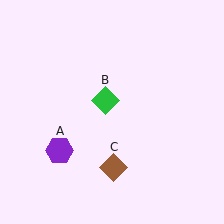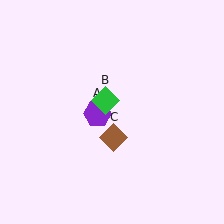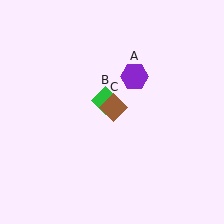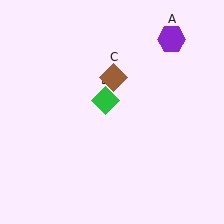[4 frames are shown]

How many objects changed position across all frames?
2 objects changed position: purple hexagon (object A), brown diamond (object C).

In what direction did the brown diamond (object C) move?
The brown diamond (object C) moved up.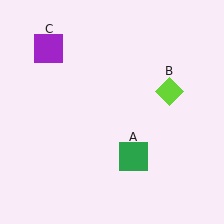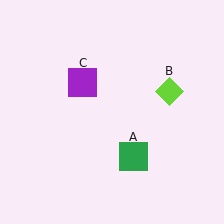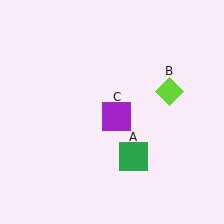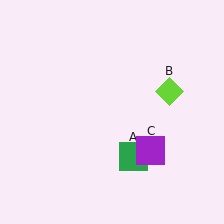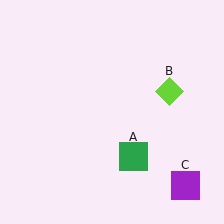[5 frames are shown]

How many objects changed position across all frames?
1 object changed position: purple square (object C).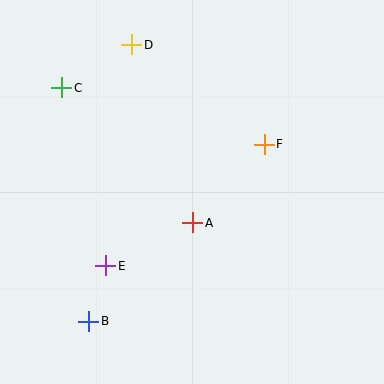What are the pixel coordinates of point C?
Point C is at (62, 88).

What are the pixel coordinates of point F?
Point F is at (264, 144).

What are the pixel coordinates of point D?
Point D is at (132, 45).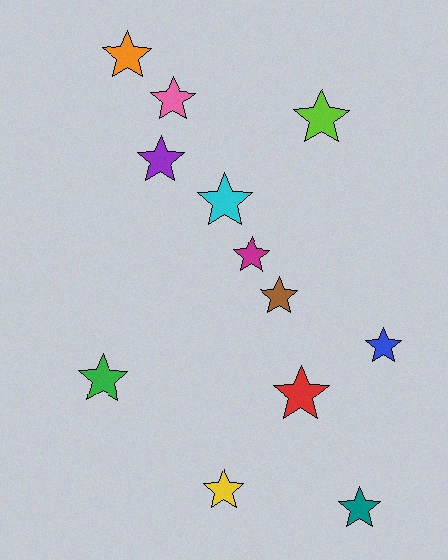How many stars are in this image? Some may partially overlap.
There are 12 stars.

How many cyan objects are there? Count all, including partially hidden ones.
There is 1 cyan object.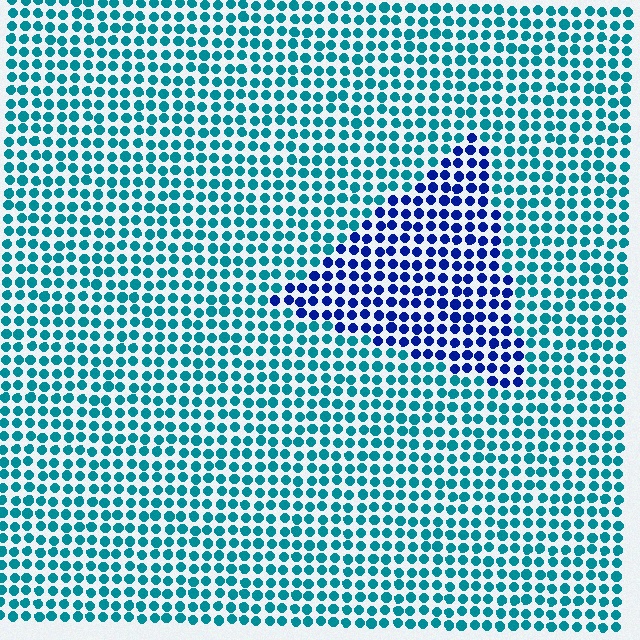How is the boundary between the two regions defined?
The boundary is defined purely by a slight shift in hue (about 47 degrees). Spacing, size, and orientation are identical on both sides.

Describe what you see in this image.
The image is filled with small teal elements in a uniform arrangement. A triangle-shaped region is visible where the elements are tinted to a slightly different hue, forming a subtle color boundary.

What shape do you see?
I see a triangle.